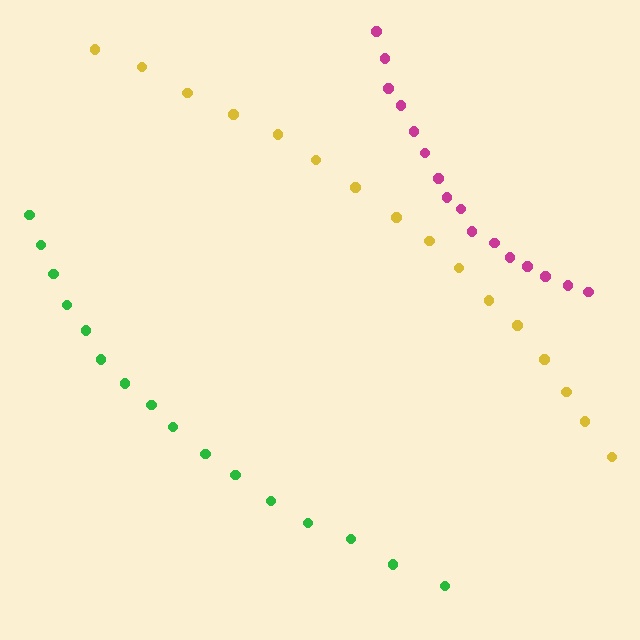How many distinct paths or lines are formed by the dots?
There are 3 distinct paths.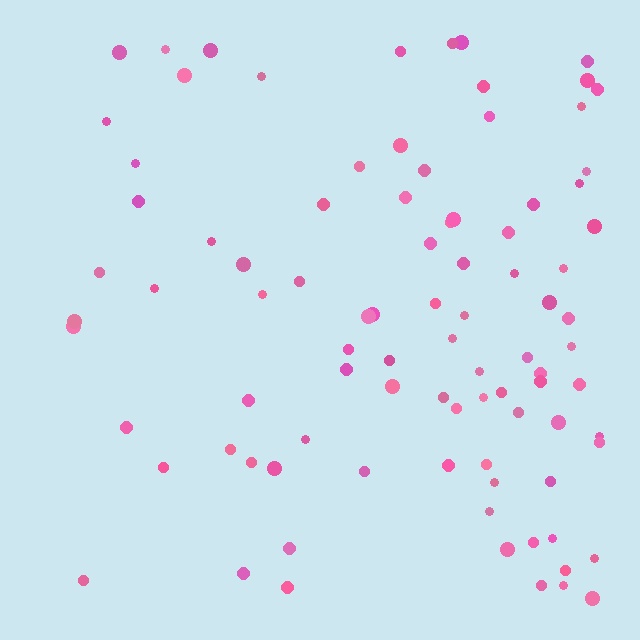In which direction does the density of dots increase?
From left to right, with the right side densest.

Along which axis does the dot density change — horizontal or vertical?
Horizontal.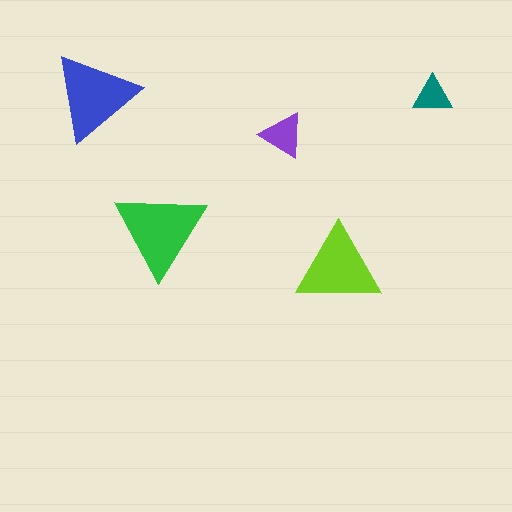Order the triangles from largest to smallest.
the green one, the blue one, the lime one, the purple one, the teal one.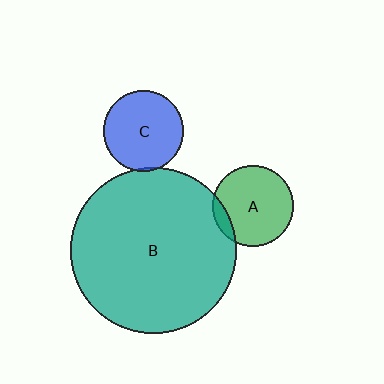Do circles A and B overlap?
Yes.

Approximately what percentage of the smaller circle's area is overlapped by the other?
Approximately 10%.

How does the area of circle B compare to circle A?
Approximately 4.2 times.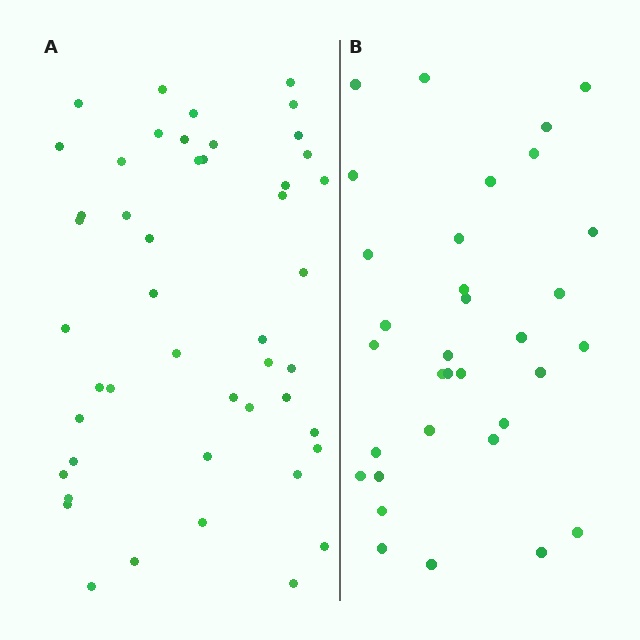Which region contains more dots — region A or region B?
Region A (the left region) has more dots.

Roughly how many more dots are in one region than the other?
Region A has approximately 15 more dots than region B.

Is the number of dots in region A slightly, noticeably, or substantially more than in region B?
Region A has noticeably more, but not dramatically so. The ratio is roughly 1.4 to 1.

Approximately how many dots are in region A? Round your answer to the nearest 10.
About 50 dots. (The exact count is 47, which rounds to 50.)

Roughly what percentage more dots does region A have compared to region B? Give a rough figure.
About 40% more.